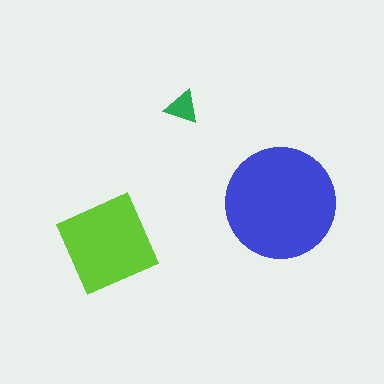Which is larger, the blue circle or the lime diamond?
The blue circle.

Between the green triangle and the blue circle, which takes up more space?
The blue circle.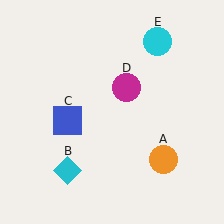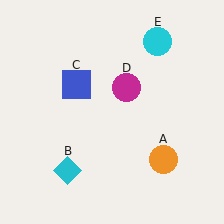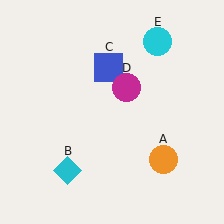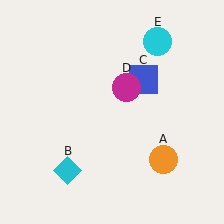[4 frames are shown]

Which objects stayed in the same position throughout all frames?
Orange circle (object A) and cyan diamond (object B) and magenta circle (object D) and cyan circle (object E) remained stationary.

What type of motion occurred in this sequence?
The blue square (object C) rotated clockwise around the center of the scene.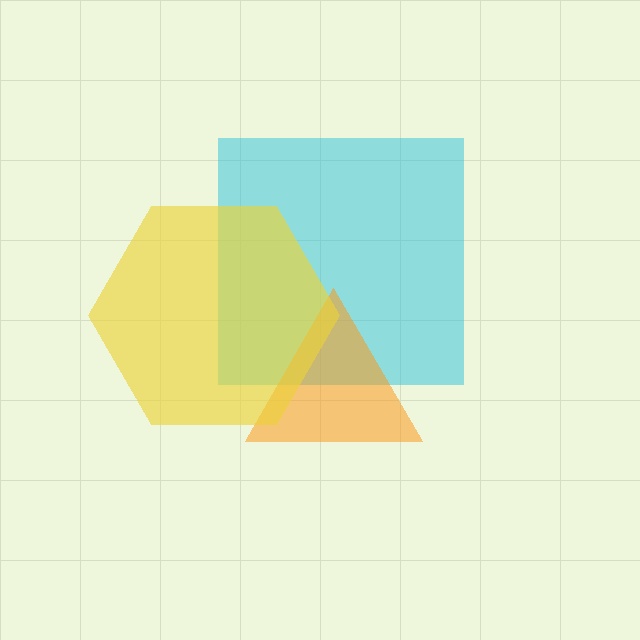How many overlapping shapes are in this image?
There are 3 overlapping shapes in the image.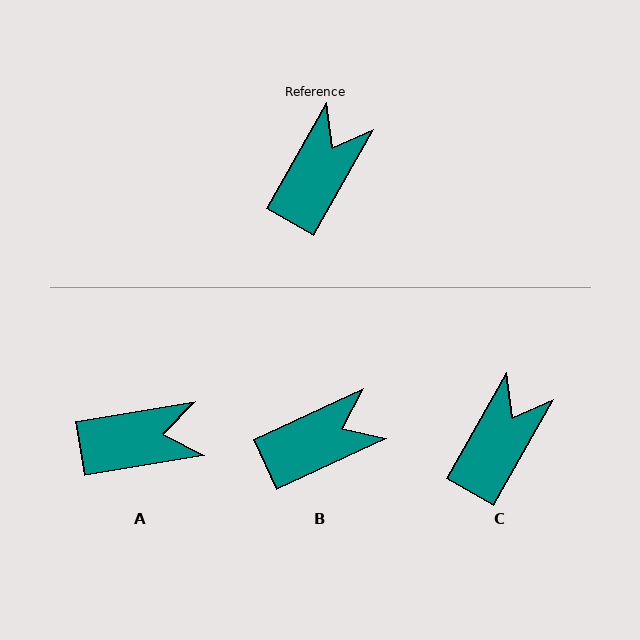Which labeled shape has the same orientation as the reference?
C.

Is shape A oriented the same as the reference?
No, it is off by about 51 degrees.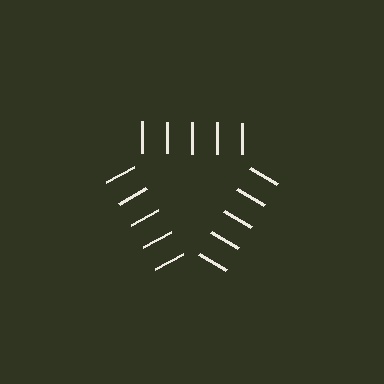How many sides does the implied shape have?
3 sides — the line-ends trace a triangle.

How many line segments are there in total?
15 — 5 along each of the 3 edges.